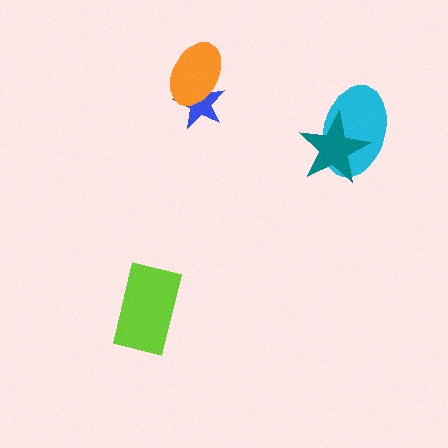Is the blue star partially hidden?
Yes, it is partially covered by another shape.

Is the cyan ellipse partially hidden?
Yes, it is partially covered by another shape.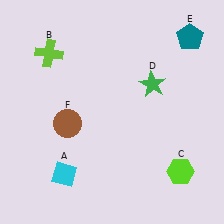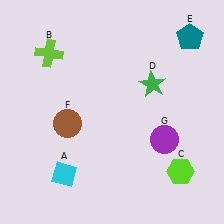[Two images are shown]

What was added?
A purple circle (G) was added in Image 2.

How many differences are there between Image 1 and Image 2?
There is 1 difference between the two images.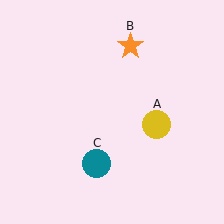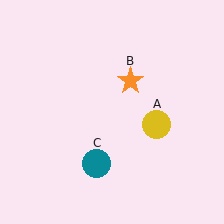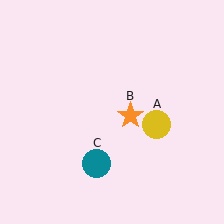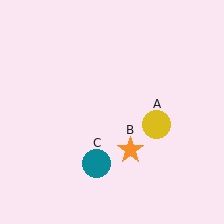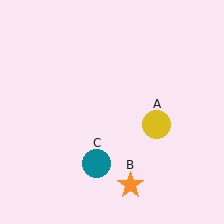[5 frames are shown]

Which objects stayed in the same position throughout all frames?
Yellow circle (object A) and teal circle (object C) remained stationary.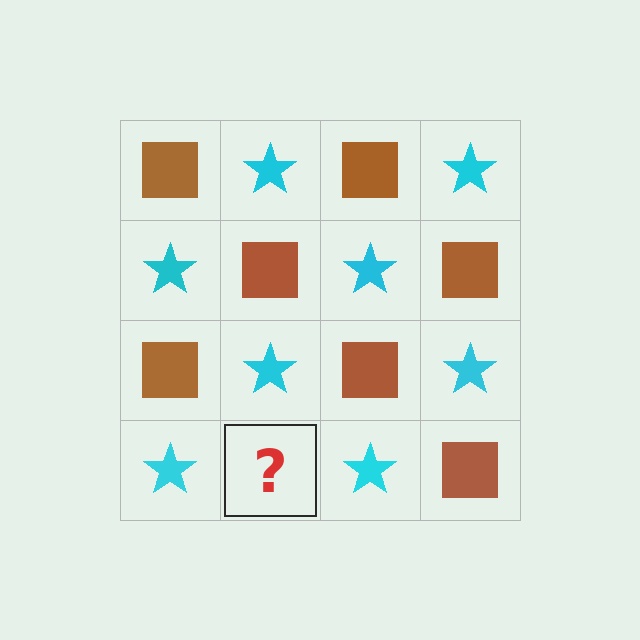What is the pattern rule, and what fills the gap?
The rule is that it alternates brown square and cyan star in a checkerboard pattern. The gap should be filled with a brown square.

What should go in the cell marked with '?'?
The missing cell should contain a brown square.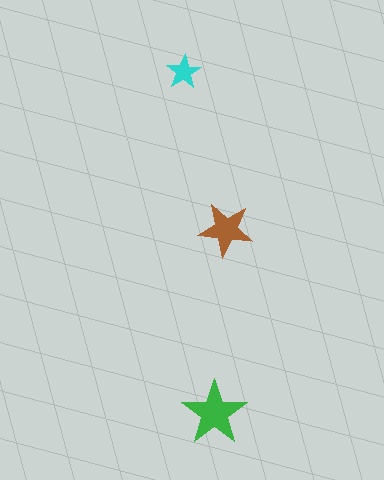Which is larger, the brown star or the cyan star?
The brown one.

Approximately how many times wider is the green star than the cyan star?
About 2 times wider.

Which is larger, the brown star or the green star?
The green one.